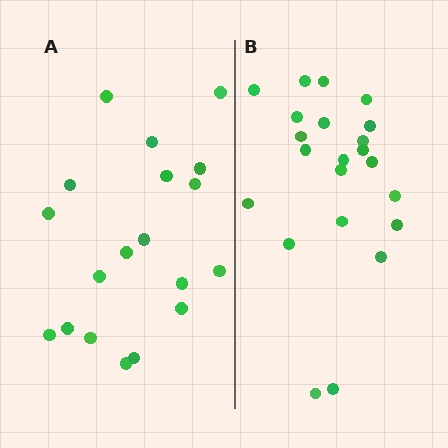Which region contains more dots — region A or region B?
Region B (the right region) has more dots.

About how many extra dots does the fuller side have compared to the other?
Region B has just a few more — roughly 2 or 3 more dots than region A.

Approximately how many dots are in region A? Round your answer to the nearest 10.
About 20 dots. (The exact count is 19, which rounds to 20.)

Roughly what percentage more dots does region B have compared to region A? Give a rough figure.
About 15% more.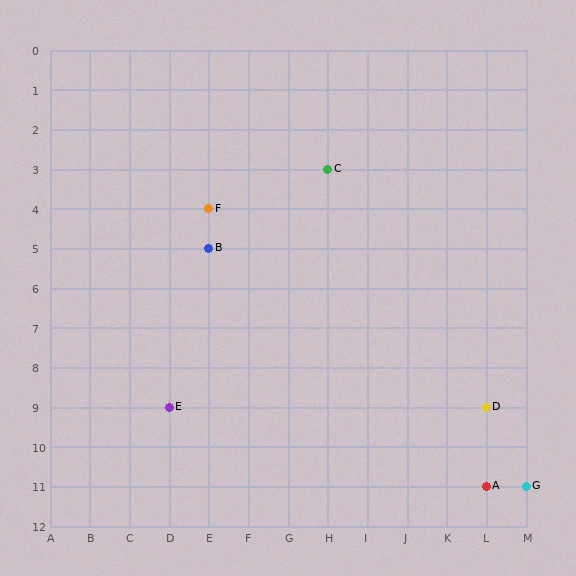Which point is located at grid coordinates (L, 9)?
Point D is at (L, 9).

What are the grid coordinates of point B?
Point B is at grid coordinates (E, 5).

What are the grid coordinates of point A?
Point A is at grid coordinates (L, 11).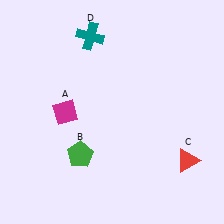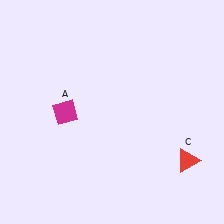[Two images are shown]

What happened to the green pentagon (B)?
The green pentagon (B) was removed in Image 2. It was in the bottom-left area of Image 1.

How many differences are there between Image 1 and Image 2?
There are 2 differences between the two images.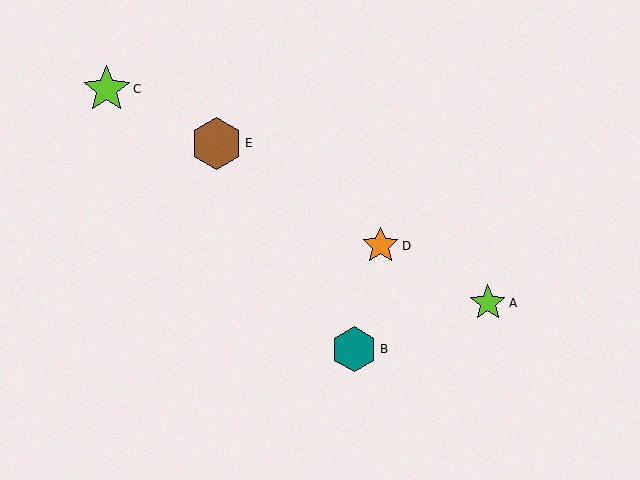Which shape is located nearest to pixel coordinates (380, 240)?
The orange star (labeled D) at (380, 246) is nearest to that location.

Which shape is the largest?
The brown hexagon (labeled E) is the largest.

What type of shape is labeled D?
Shape D is an orange star.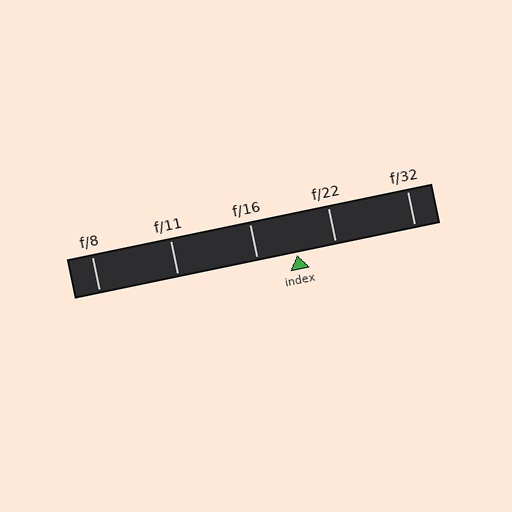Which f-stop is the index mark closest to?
The index mark is closest to f/22.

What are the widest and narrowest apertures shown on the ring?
The widest aperture shown is f/8 and the narrowest is f/32.